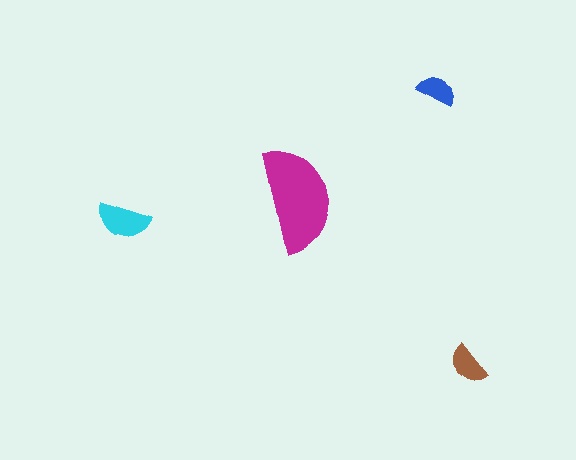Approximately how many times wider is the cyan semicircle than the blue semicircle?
About 1.5 times wider.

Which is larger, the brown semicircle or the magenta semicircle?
The magenta one.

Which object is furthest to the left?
The cyan semicircle is leftmost.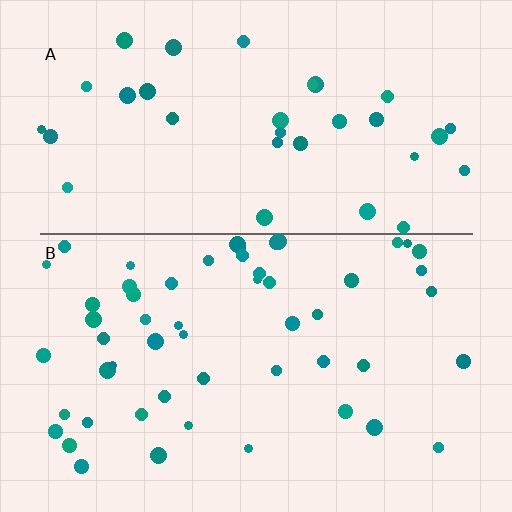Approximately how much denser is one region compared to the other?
Approximately 1.6× — region B over region A.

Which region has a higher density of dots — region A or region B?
B (the bottom).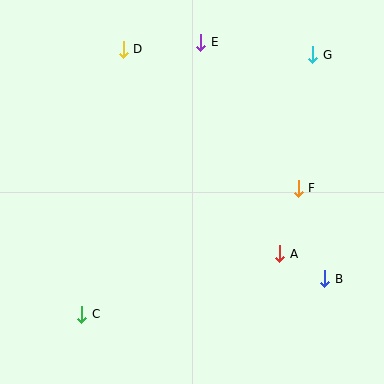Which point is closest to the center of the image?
Point F at (298, 188) is closest to the center.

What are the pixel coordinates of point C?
Point C is at (82, 314).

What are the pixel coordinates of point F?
Point F is at (298, 188).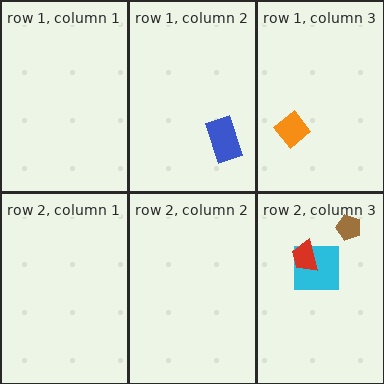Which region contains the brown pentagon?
The row 2, column 3 region.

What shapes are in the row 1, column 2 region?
The blue rectangle.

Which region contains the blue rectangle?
The row 1, column 2 region.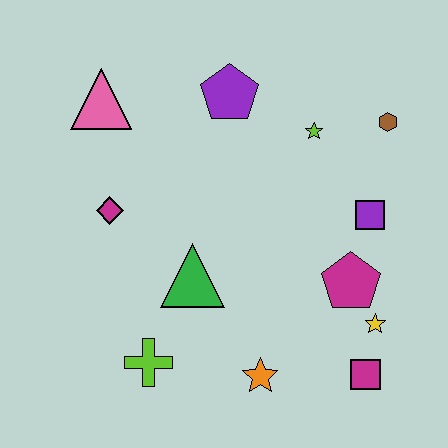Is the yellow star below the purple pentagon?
Yes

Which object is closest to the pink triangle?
The magenta diamond is closest to the pink triangle.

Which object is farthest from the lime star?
The lime cross is farthest from the lime star.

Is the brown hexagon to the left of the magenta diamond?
No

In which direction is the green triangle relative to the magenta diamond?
The green triangle is to the right of the magenta diamond.